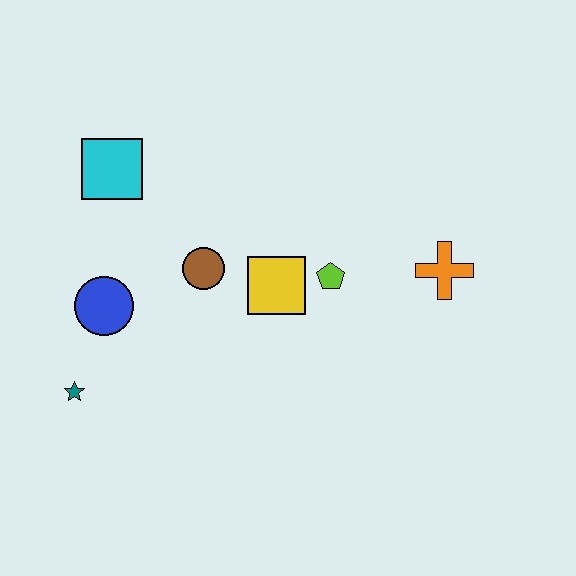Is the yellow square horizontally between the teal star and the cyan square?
No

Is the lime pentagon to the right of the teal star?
Yes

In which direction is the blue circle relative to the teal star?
The blue circle is above the teal star.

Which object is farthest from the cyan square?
The orange cross is farthest from the cyan square.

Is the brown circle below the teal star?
No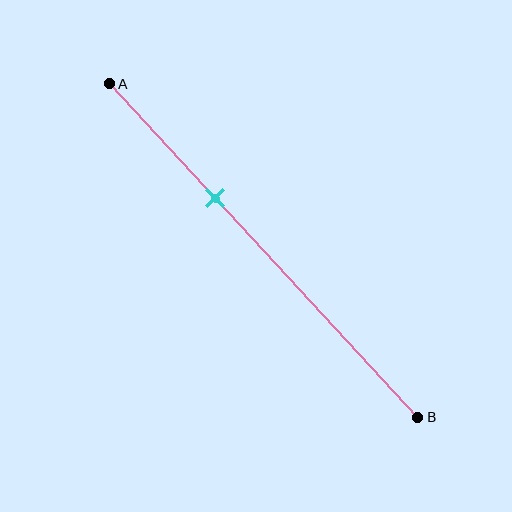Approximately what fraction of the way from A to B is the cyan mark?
The cyan mark is approximately 35% of the way from A to B.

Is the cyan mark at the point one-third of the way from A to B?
Yes, the mark is approximately at the one-third point.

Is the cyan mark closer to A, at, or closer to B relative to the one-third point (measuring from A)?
The cyan mark is approximately at the one-third point of segment AB.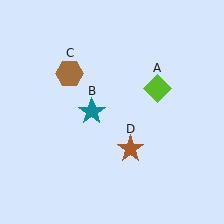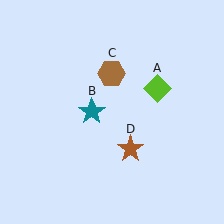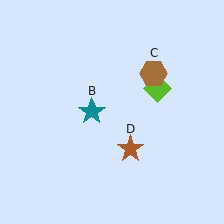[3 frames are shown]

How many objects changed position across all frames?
1 object changed position: brown hexagon (object C).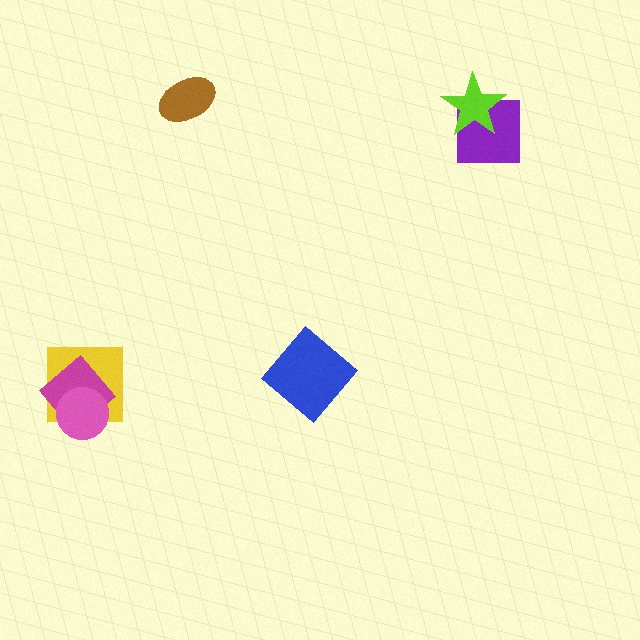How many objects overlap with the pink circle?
2 objects overlap with the pink circle.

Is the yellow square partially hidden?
Yes, it is partially covered by another shape.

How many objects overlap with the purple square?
1 object overlaps with the purple square.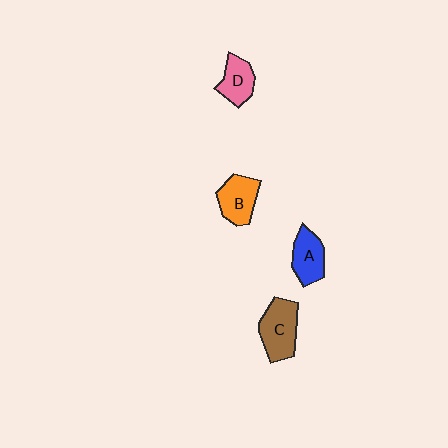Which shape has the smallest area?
Shape D (pink).